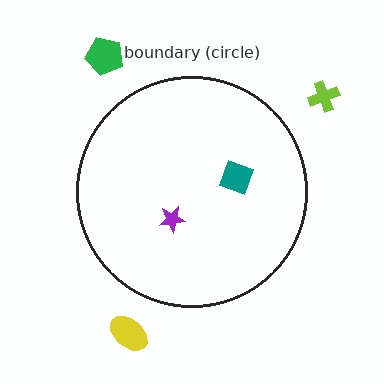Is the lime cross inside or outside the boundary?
Outside.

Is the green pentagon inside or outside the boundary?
Outside.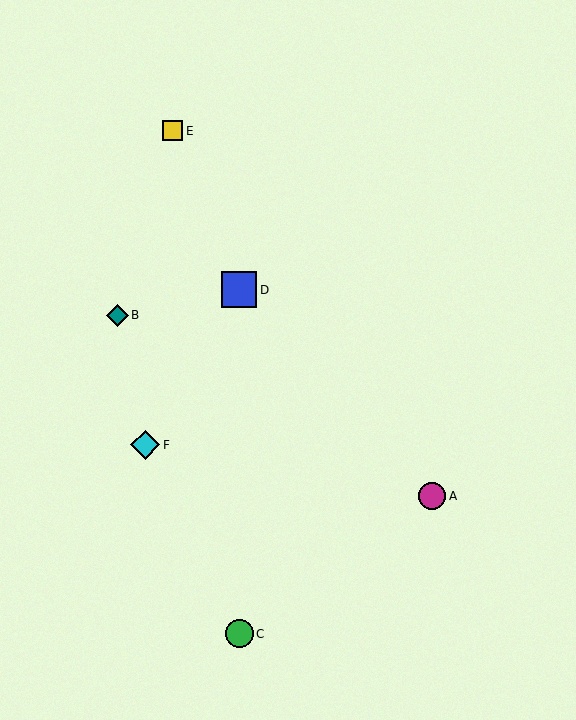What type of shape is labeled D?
Shape D is a blue square.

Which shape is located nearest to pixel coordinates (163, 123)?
The yellow square (labeled E) at (173, 131) is nearest to that location.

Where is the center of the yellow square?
The center of the yellow square is at (173, 131).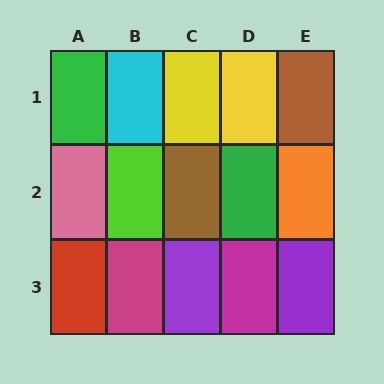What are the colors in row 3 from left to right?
Red, magenta, purple, magenta, purple.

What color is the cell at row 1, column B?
Cyan.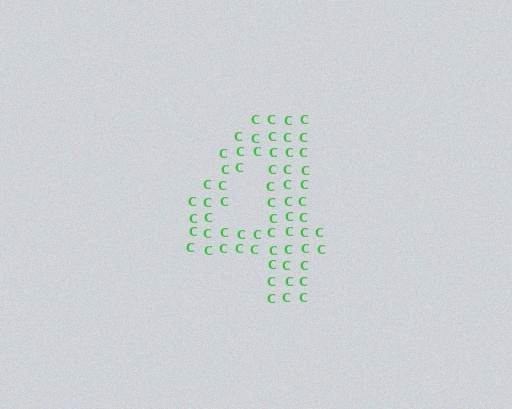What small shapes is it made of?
It is made of small letter C's.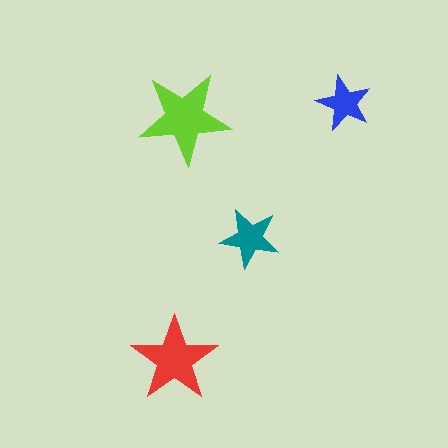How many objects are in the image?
There are 4 objects in the image.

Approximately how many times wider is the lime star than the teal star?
About 1.5 times wider.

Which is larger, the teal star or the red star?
The red one.